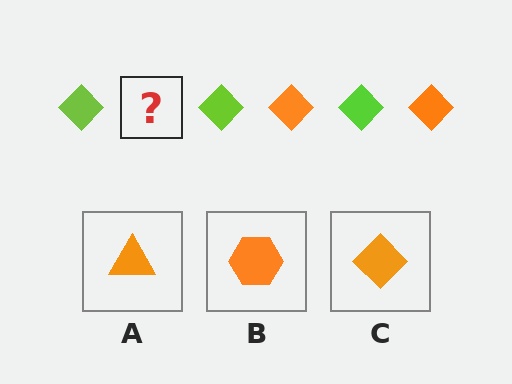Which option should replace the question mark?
Option C.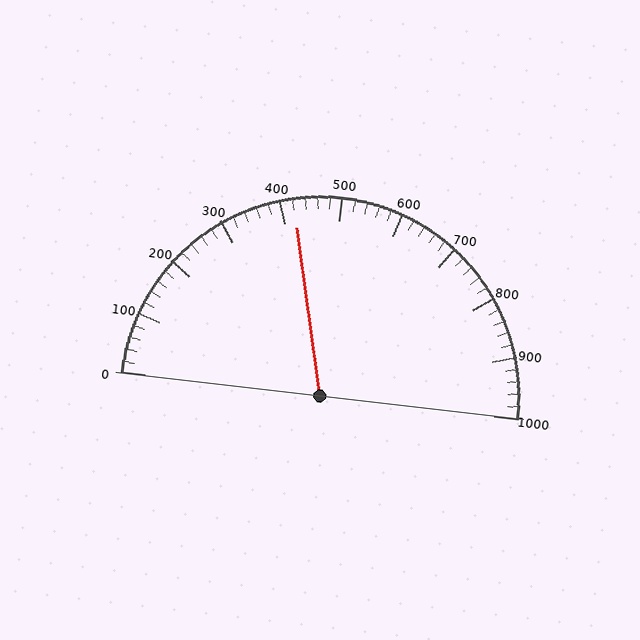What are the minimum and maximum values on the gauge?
The gauge ranges from 0 to 1000.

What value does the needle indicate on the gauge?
The needle indicates approximately 420.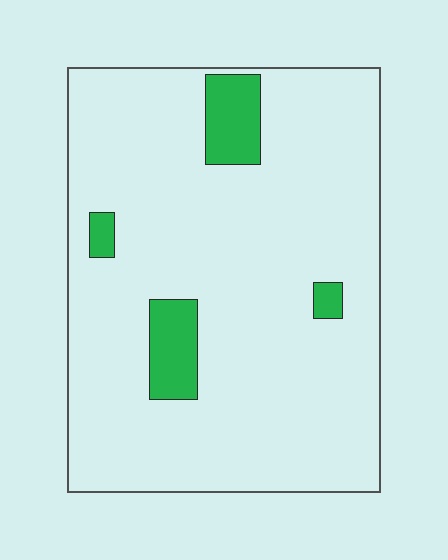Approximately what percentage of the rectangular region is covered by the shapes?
Approximately 10%.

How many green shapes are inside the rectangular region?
4.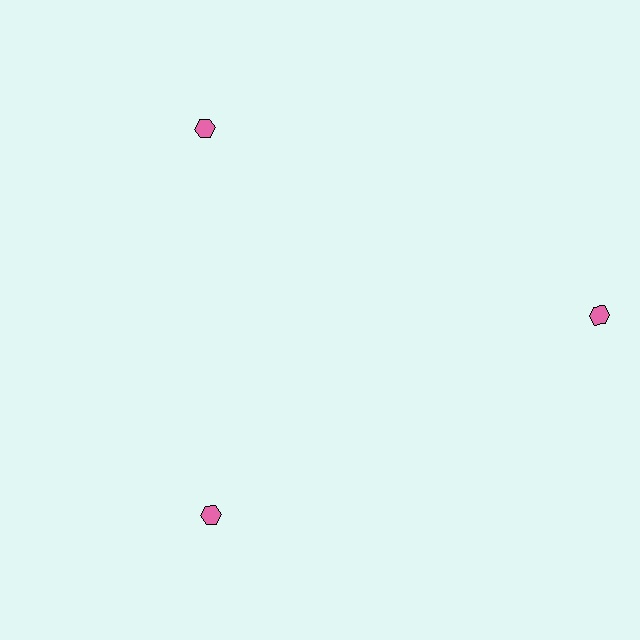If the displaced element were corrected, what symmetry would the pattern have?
It would have 3-fold rotational symmetry — the pattern would map onto itself every 120 degrees.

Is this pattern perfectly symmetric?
No. The 3 pink hexagons are arranged in a ring, but one element near the 3 o'clock position is pushed outward from the center, breaking the 3-fold rotational symmetry.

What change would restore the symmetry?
The symmetry would be restored by moving it inward, back onto the ring so that all 3 hexagons sit at equal angles and equal distance from the center.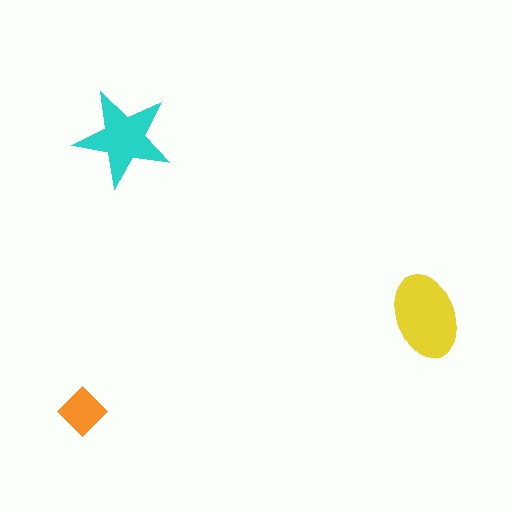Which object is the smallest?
The orange diamond.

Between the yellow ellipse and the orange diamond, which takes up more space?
The yellow ellipse.